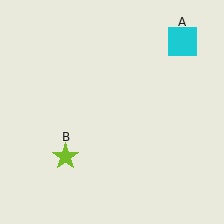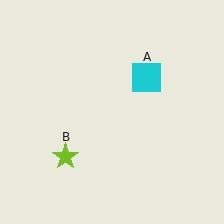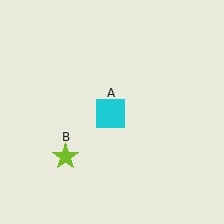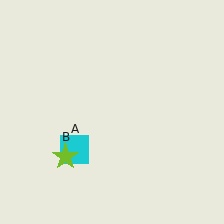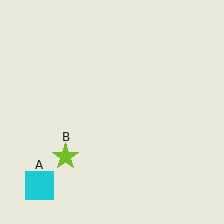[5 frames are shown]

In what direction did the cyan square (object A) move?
The cyan square (object A) moved down and to the left.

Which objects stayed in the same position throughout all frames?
Lime star (object B) remained stationary.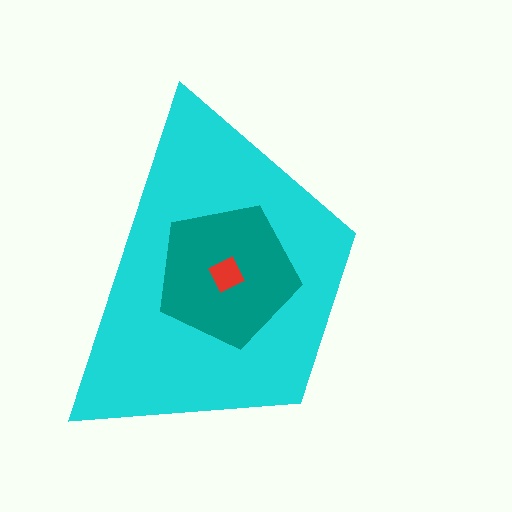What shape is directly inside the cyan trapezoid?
The teal pentagon.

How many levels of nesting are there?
3.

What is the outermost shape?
The cyan trapezoid.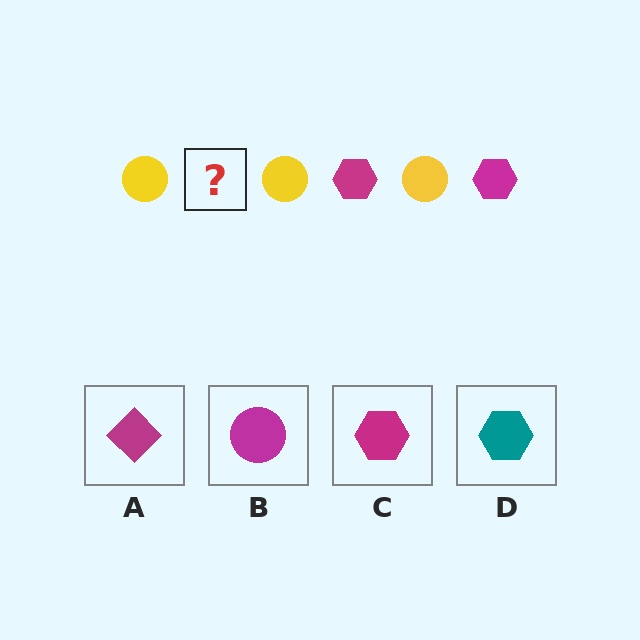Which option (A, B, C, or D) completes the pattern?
C.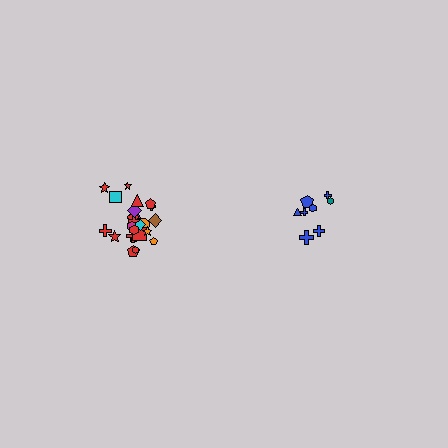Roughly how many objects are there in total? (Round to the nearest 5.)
Roughly 35 objects in total.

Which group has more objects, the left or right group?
The left group.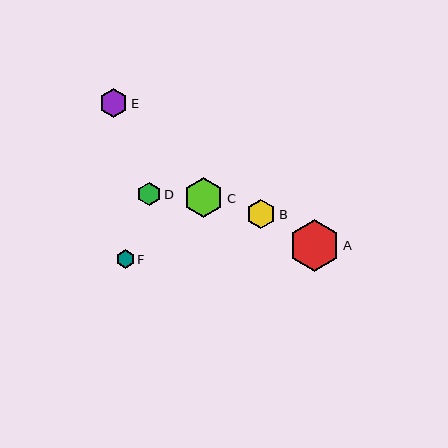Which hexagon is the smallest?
Hexagon F is the smallest with a size of approximately 18 pixels.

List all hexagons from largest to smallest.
From largest to smallest: A, C, B, E, D, F.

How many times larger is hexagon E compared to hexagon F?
Hexagon E is approximately 1.5 times the size of hexagon F.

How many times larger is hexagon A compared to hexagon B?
Hexagon A is approximately 1.7 times the size of hexagon B.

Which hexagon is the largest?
Hexagon A is the largest with a size of approximately 51 pixels.